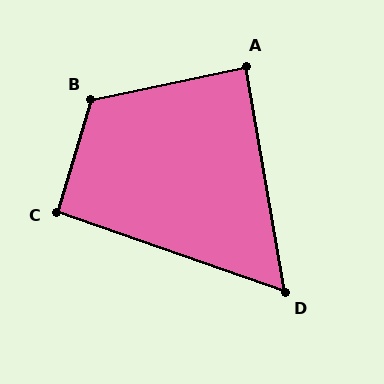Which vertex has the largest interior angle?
B, at approximately 119 degrees.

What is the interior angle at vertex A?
Approximately 88 degrees (approximately right).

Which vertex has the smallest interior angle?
D, at approximately 61 degrees.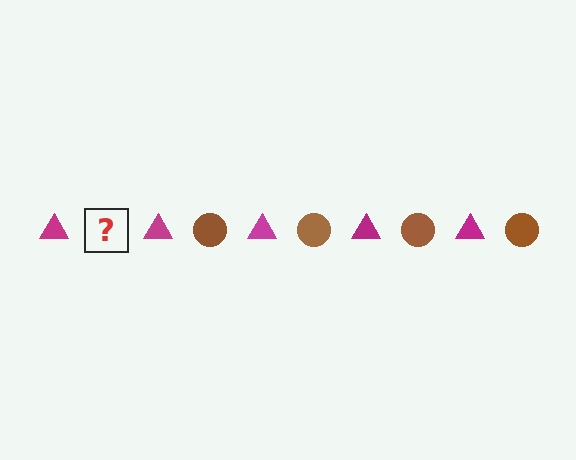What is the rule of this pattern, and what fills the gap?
The rule is that the pattern alternates between magenta triangle and brown circle. The gap should be filled with a brown circle.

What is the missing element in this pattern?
The missing element is a brown circle.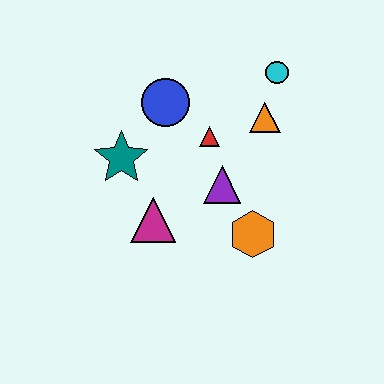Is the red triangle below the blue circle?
Yes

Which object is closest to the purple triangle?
The red triangle is closest to the purple triangle.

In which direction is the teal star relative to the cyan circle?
The teal star is to the left of the cyan circle.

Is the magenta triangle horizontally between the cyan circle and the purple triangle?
No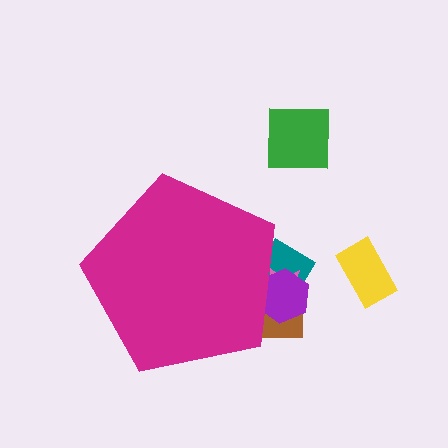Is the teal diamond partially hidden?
Yes, the teal diamond is partially hidden behind the magenta pentagon.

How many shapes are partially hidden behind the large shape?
4 shapes are partially hidden.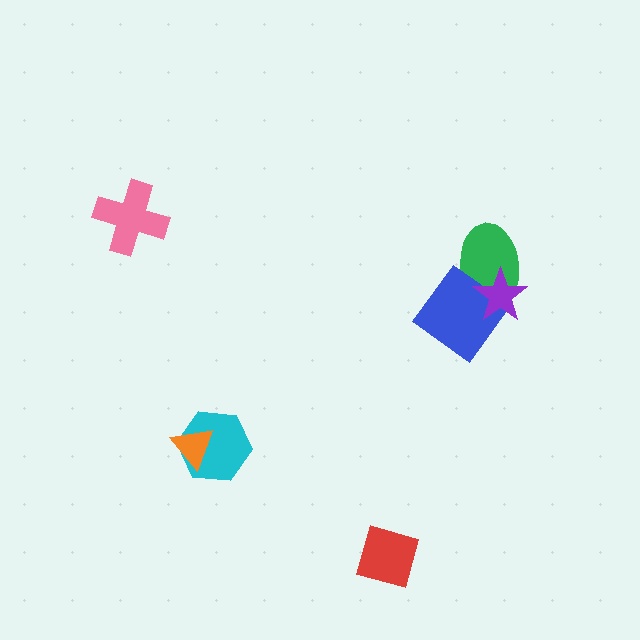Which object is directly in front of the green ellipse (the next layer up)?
The blue diamond is directly in front of the green ellipse.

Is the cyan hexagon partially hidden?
Yes, it is partially covered by another shape.